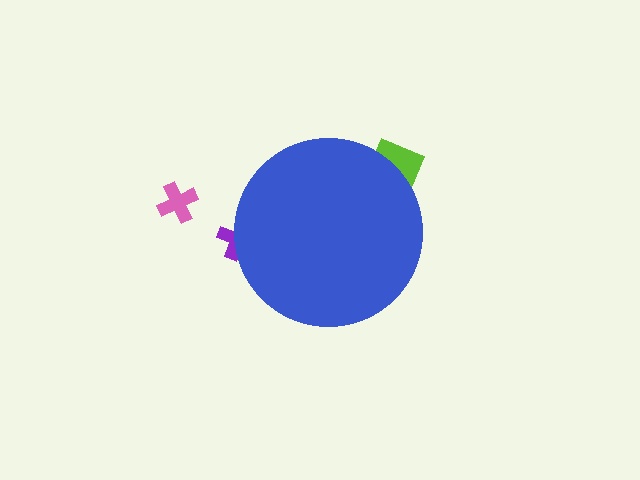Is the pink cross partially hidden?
No, the pink cross is fully visible.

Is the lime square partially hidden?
Yes, the lime square is partially hidden behind the blue circle.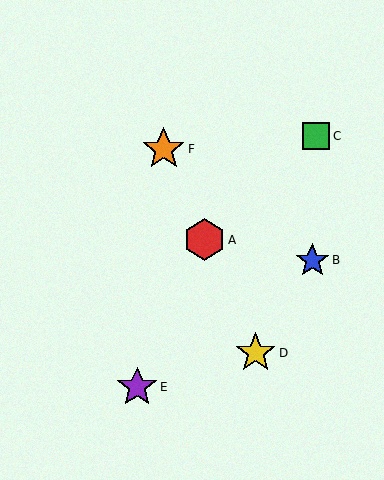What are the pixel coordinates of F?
Object F is at (164, 149).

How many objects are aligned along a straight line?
3 objects (A, D, F) are aligned along a straight line.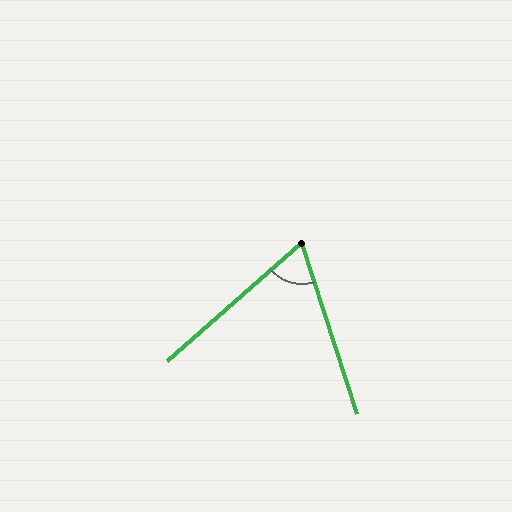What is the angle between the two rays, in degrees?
Approximately 66 degrees.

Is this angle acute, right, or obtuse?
It is acute.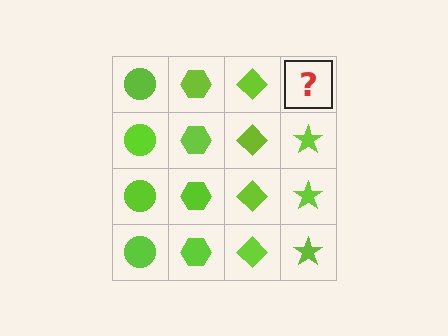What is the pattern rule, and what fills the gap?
The rule is that each column has a consistent shape. The gap should be filled with a lime star.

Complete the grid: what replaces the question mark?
The question mark should be replaced with a lime star.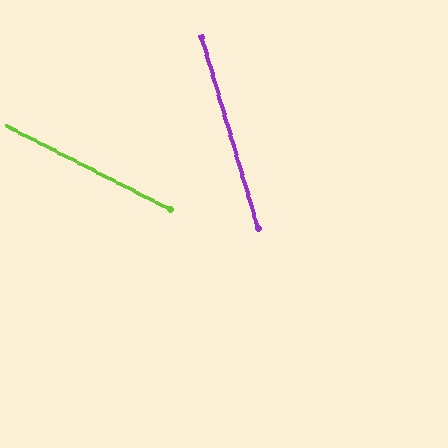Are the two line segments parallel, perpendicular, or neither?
Neither parallel nor perpendicular — they differ by about 47°.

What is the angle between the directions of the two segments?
Approximately 47 degrees.